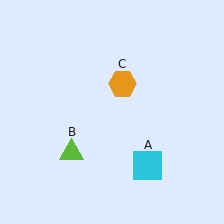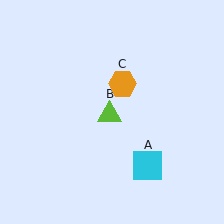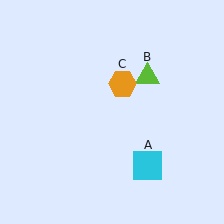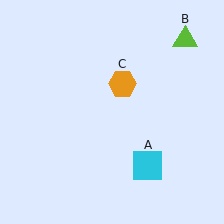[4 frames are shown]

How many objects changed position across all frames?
1 object changed position: lime triangle (object B).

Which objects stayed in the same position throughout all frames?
Cyan square (object A) and orange hexagon (object C) remained stationary.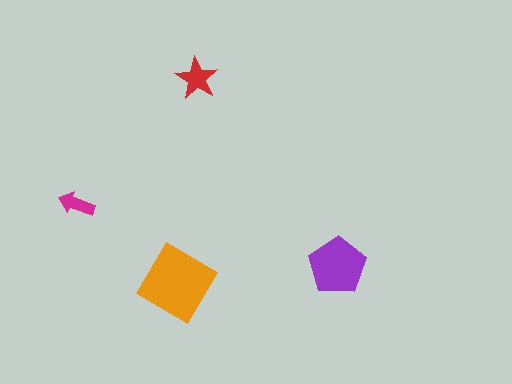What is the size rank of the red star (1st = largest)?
3rd.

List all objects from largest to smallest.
The orange diamond, the purple pentagon, the red star, the magenta arrow.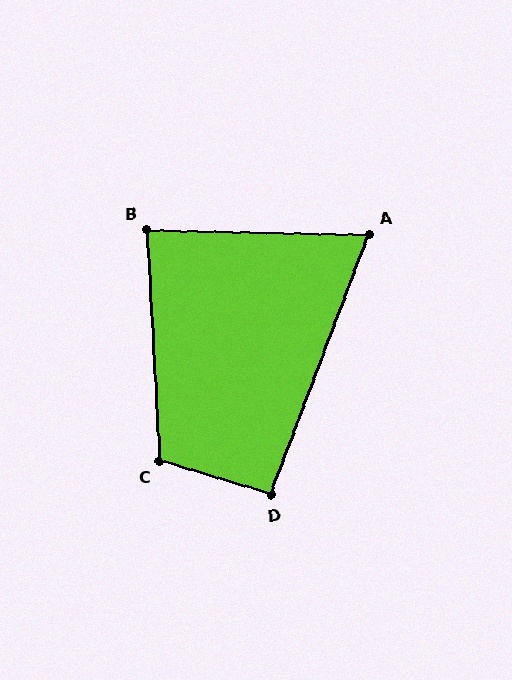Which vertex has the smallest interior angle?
A, at approximately 71 degrees.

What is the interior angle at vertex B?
Approximately 86 degrees (approximately right).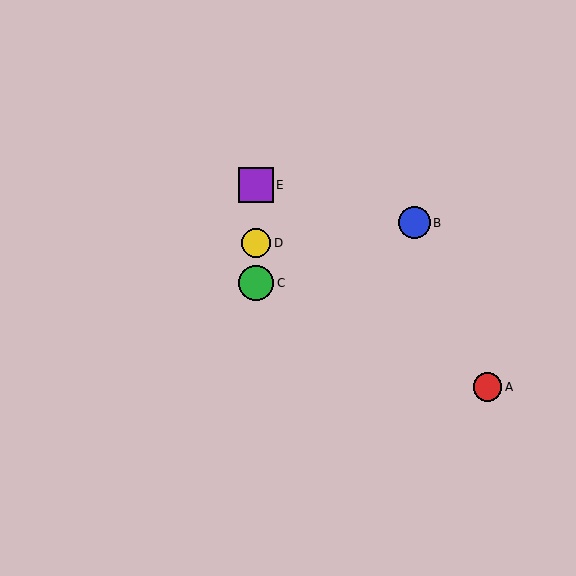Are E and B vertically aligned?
No, E is at x≈256 and B is at x≈414.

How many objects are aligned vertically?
3 objects (C, D, E) are aligned vertically.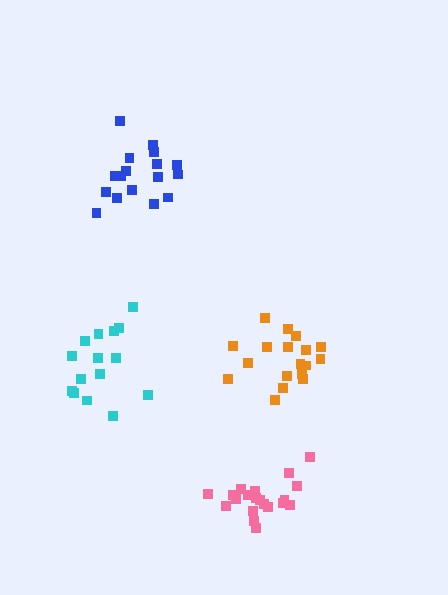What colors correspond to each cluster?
The clusters are colored: blue, cyan, pink, orange.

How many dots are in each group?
Group 1: 17 dots, Group 2: 15 dots, Group 3: 20 dots, Group 4: 18 dots (70 total).